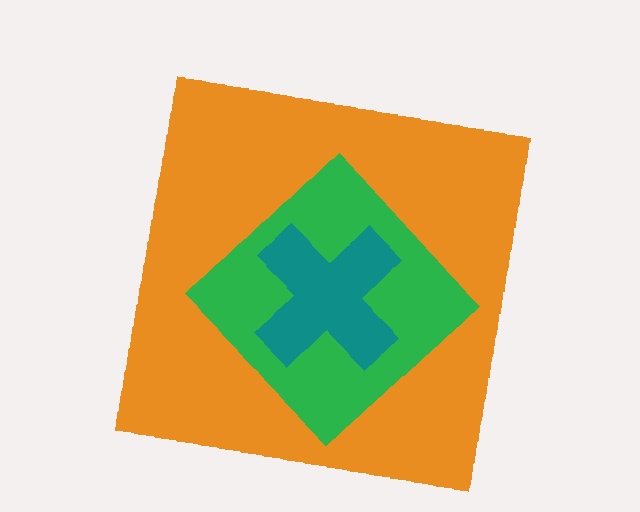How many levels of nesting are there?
3.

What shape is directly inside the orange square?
The green diamond.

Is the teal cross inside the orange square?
Yes.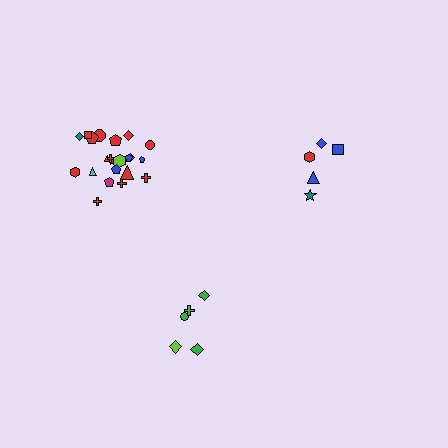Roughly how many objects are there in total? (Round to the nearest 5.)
Roughly 30 objects in total.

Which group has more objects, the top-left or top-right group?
The top-left group.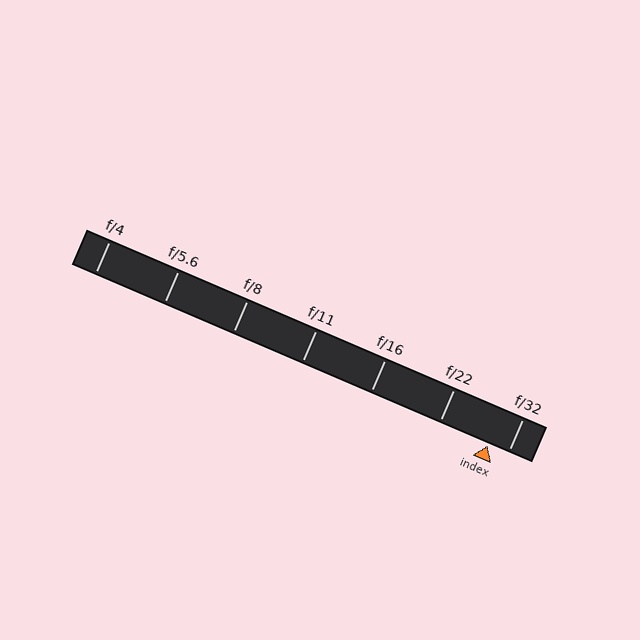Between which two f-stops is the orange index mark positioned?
The index mark is between f/22 and f/32.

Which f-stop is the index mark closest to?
The index mark is closest to f/32.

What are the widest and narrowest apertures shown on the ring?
The widest aperture shown is f/4 and the narrowest is f/32.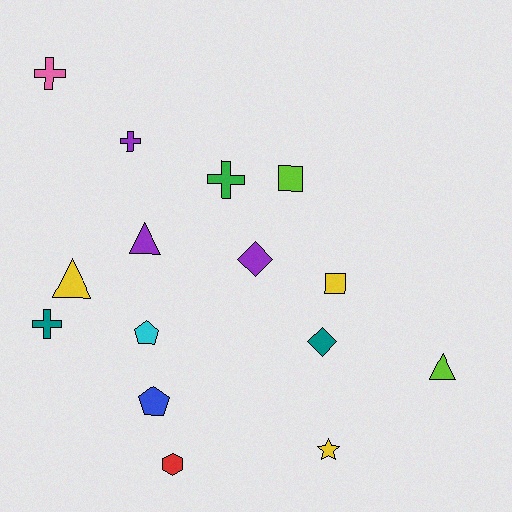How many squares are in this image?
There are 2 squares.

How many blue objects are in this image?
There is 1 blue object.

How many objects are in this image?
There are 15 objects.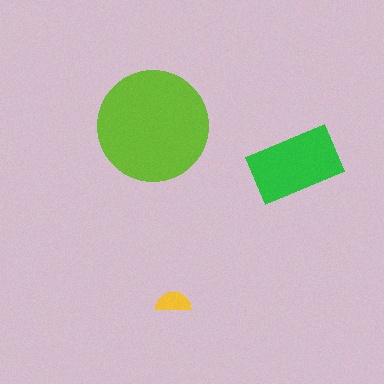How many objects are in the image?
There are 3 objects in the image.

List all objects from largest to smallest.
The lime circle, the green rectangle, the yellow semicircle.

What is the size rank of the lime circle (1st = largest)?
1st.